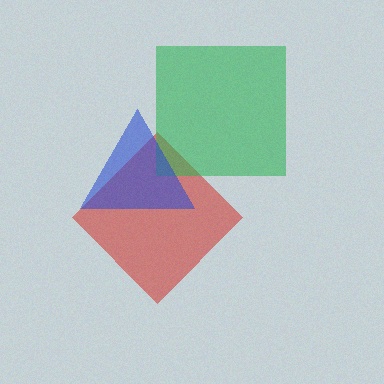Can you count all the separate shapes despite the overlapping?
Yes, there are 3 separate shapes.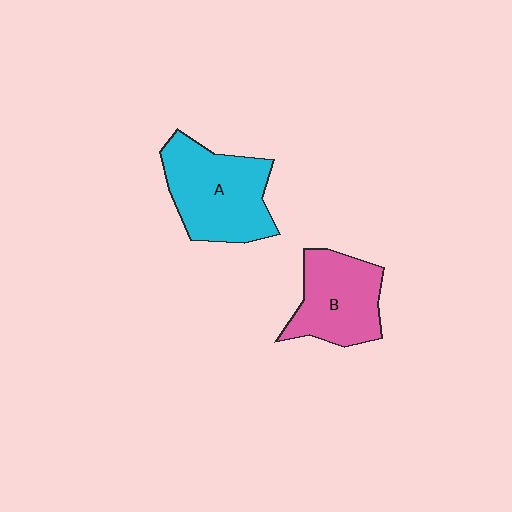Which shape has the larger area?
Shape A (cyan).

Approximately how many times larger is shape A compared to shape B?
Approximately 1.2 times.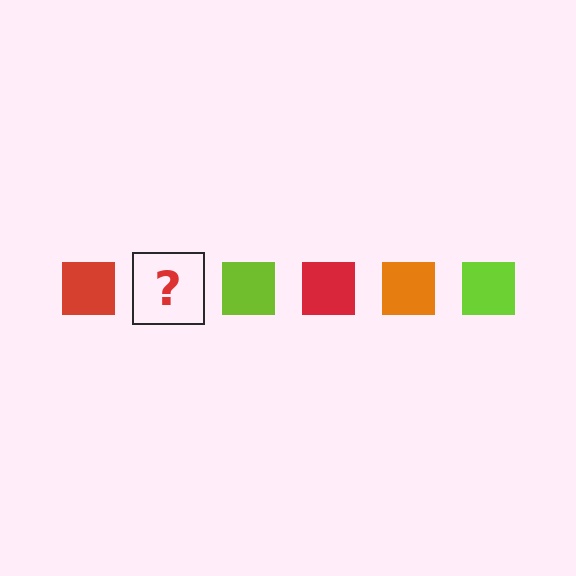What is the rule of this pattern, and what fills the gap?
The rule is that the pattern cycles through red, orange, lime squares. The gap should be filled with an orange square.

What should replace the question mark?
The question mark should be replaced with an orange square.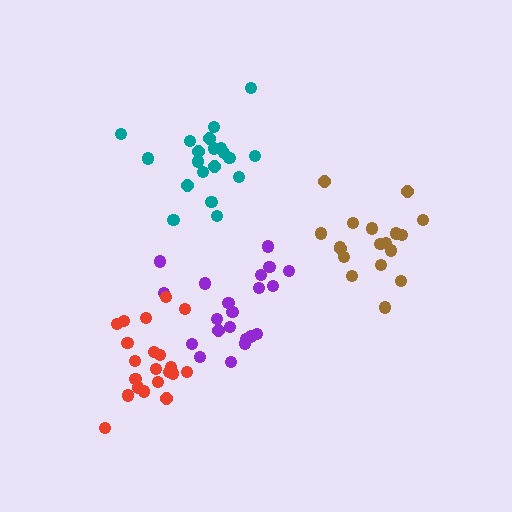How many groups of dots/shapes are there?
There are 4 groups.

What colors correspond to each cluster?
The clusters are colored: brown, teal, purple, red.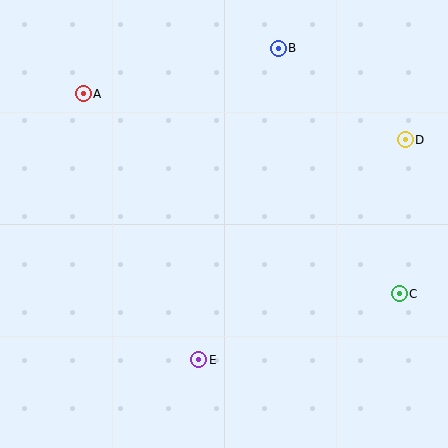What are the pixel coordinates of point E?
Point E is at (199, 360).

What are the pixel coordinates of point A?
Point A is at (83, 94).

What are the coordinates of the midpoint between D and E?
The midpoint between D and E is at (302, 250).